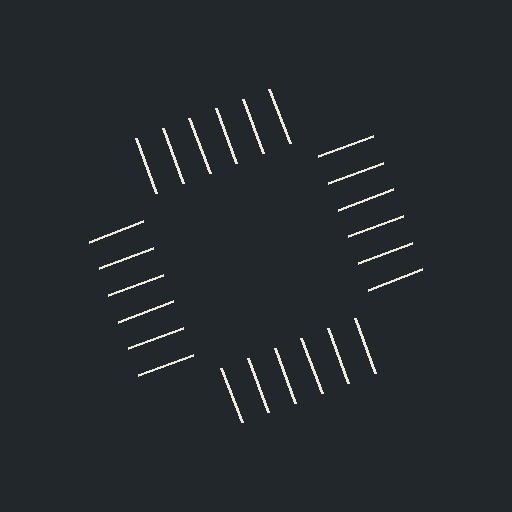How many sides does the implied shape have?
4 sides — the line-ends trace a square.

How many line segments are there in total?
24 — 6 along each of the 4 edges.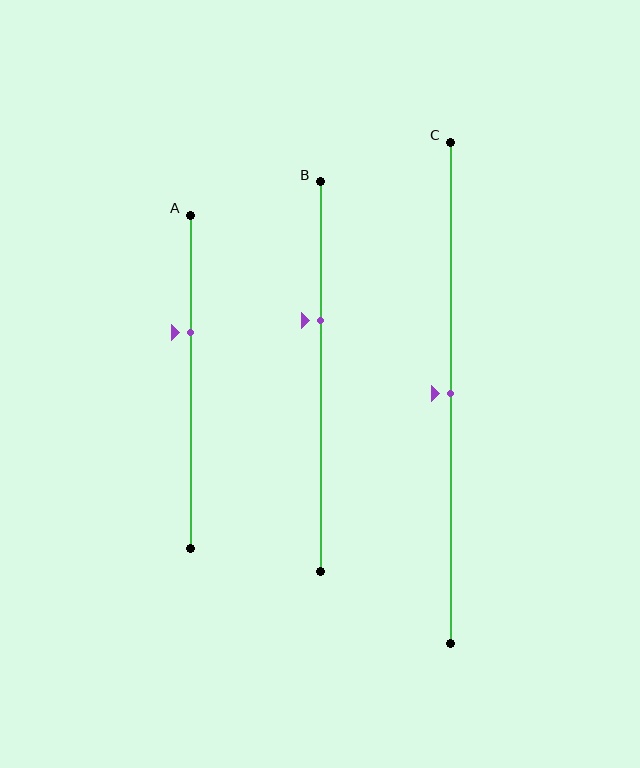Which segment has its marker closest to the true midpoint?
Segment C has its marker closest to the true midpoint.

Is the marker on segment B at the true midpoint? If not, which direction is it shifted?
No, the marker on segment B is shifted upward by about 14% of the segment length.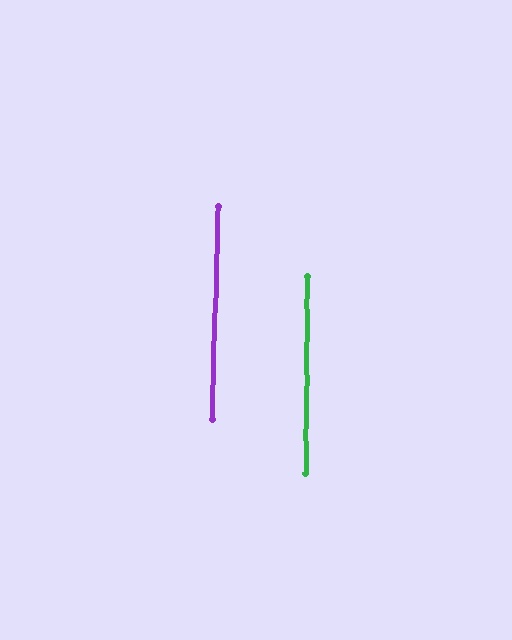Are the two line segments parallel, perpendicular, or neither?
Parallel — their directions differ by only 1.5°.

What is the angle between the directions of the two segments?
Approximately 1 degree.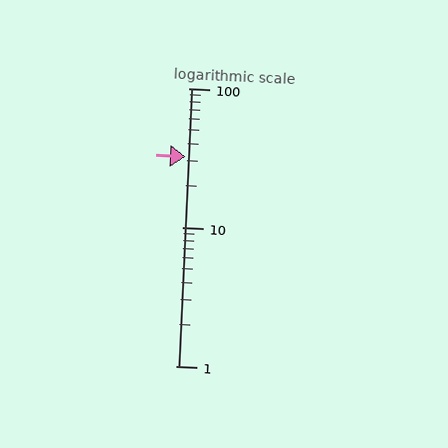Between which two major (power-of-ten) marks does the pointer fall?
The pointer is between 10 and 100.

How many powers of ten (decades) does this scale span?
The scale spans 2 decades, from 1 to 100.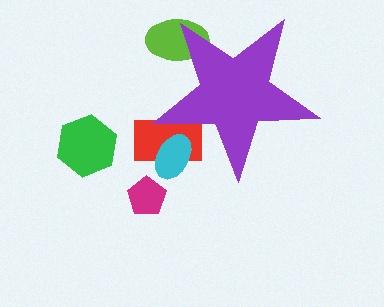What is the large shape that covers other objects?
A purple star.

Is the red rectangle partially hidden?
Yes, the red rectangle is partially hidden behind the purple star.